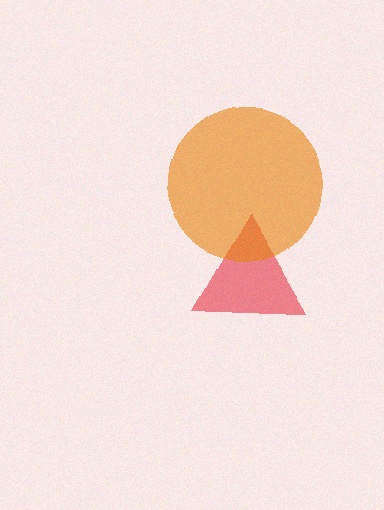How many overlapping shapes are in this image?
There are 2 overlapping shapes in the image.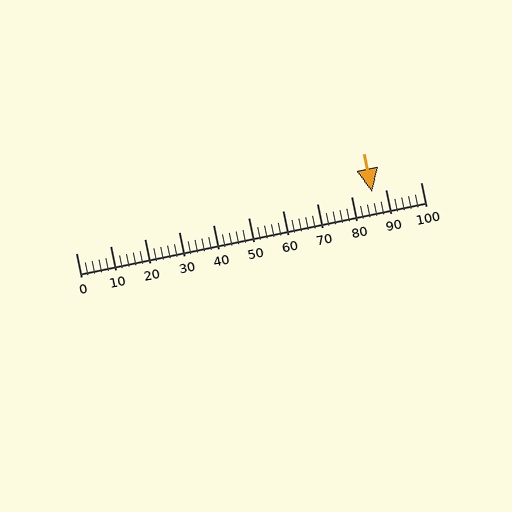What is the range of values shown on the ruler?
The ruler shows values from 0 to 100.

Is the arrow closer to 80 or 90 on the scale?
The arrow is closer to 90.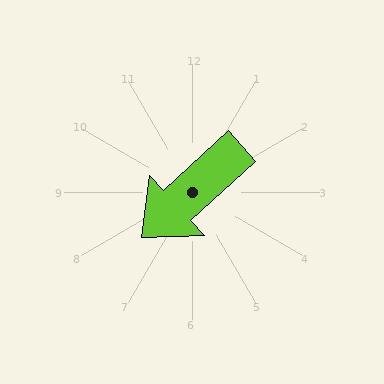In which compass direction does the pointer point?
Southwest.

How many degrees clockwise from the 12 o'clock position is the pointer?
Approximately 228 degrees.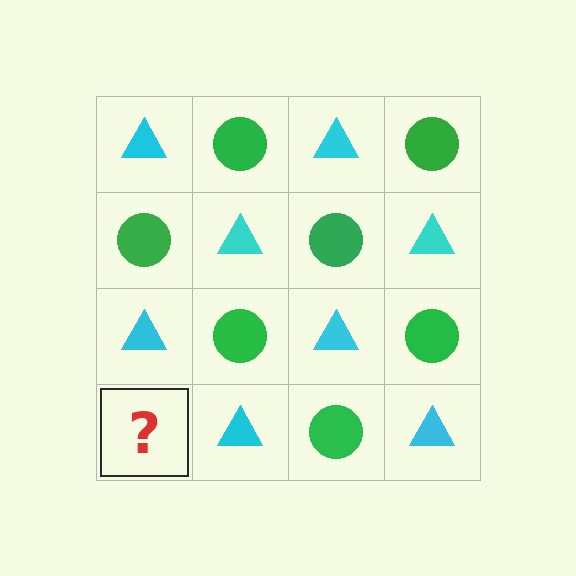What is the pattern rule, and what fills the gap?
The rule is that it alternates cyan triangle and green circle in a checkerboard pattern. The gap should be filled with a green circle.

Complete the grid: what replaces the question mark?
The question mark should be replaced with a green circle.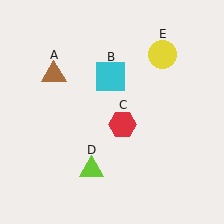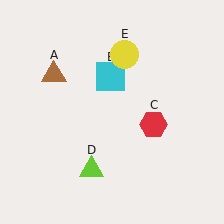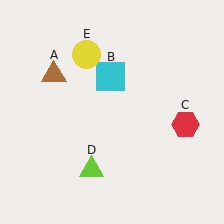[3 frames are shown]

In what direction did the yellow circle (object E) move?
The yellow circle (object E) moved left.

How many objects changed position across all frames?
2 objects changed position: red hexagon (object C), yellow circle (object E).